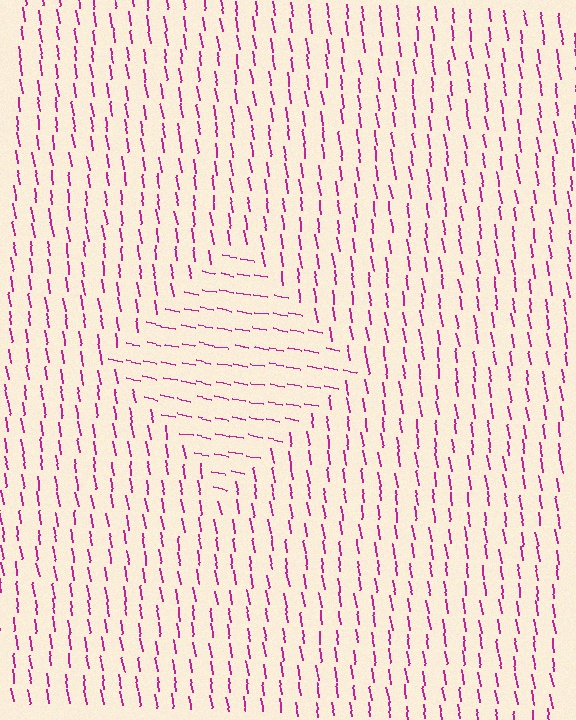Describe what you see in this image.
The image is filled with small magenta line segments. A diamond region in the image has lines oriented differently from the surrounding lines, creating a visible texture boundary.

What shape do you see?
I see a diamond.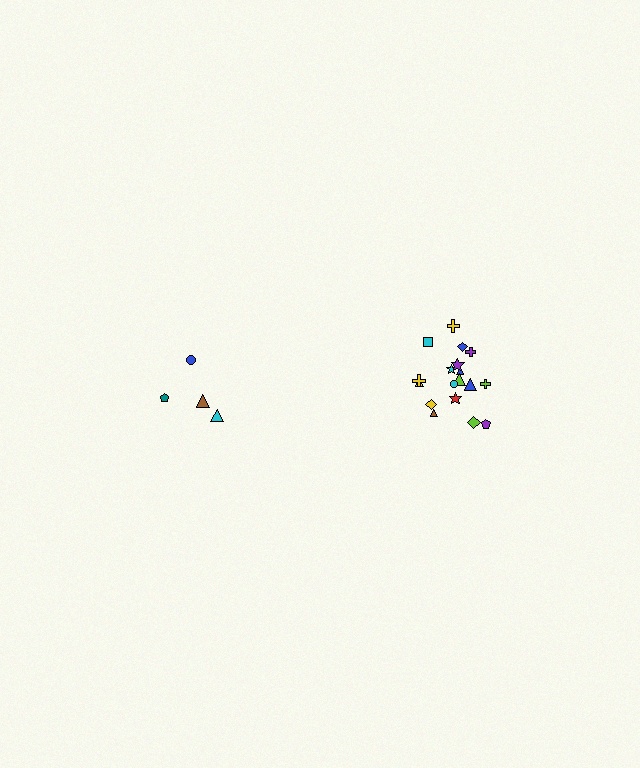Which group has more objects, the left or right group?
The right group.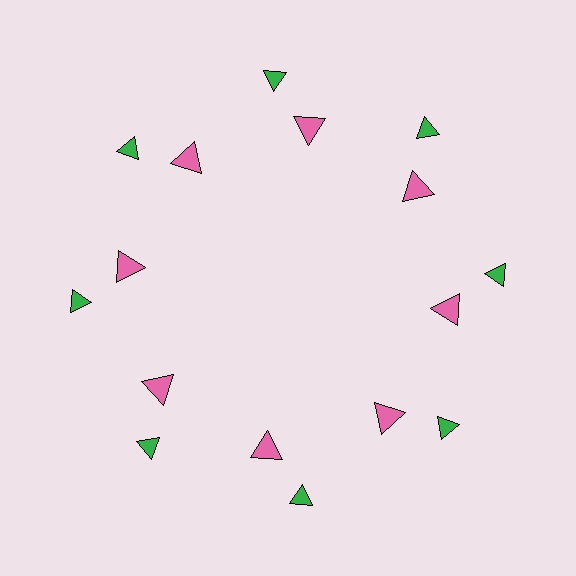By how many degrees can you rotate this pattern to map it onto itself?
The pattern maps onto itself every 45 degrees of rotation.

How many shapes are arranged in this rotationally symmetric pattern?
There are 16 shapes, arranged in 8 groups of 2.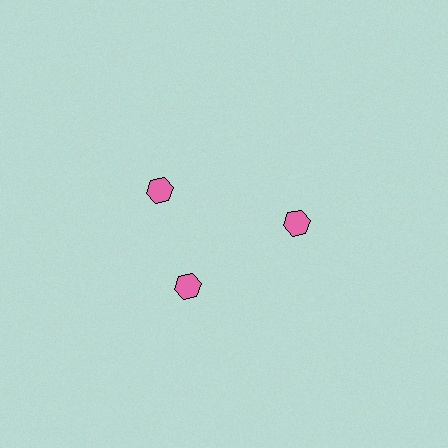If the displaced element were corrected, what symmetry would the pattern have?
It would have 3-fold rotational symmetry — the pattern would map onto itself every 120 degrees.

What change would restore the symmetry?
The symmetry would be restored by rotating it back into even spacing with its neighbors so that all 3 hexagons sit at equal angles and equal distance from the center.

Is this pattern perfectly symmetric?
No. The 3 pink hexagons are arranged in a ring, but one element near the 11 o'clock position is rotated out of alignment along the ring, breaking the 3-fold rotational symmetry.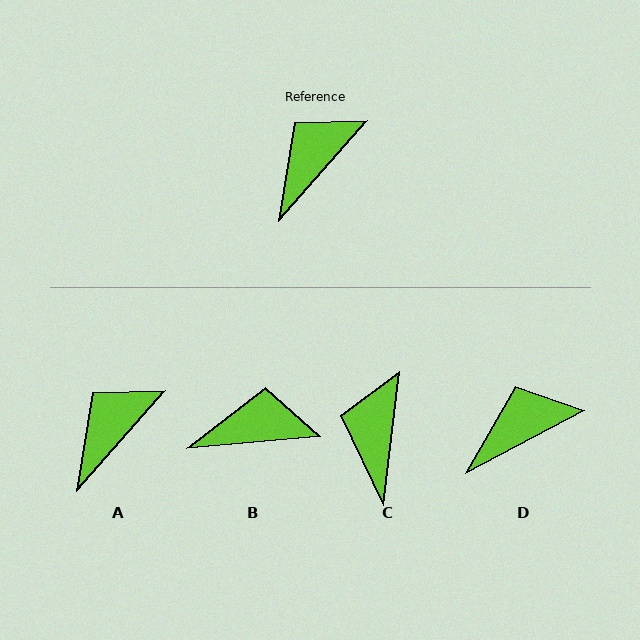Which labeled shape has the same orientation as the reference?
A.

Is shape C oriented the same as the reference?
No, it is off by about 35 degrees.